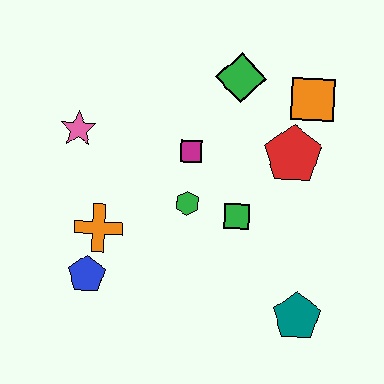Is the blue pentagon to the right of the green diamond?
No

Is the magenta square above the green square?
Yes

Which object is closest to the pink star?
The orange cross is closest to the pink star.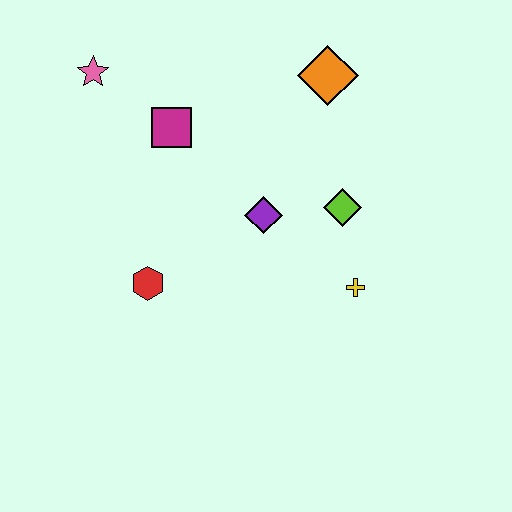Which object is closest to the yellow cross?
The lime diamond is closest to the yellow cross.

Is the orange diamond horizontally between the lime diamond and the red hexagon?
Yes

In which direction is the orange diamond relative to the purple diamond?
The orange diamond is above the purple diamond.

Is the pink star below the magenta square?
No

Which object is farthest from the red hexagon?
The orange diamond is farthest from the red hexagon.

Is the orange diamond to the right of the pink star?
Yes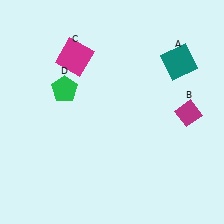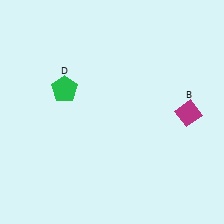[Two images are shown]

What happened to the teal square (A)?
The teal square (A) was removed in Image 2. It was in the top-right area of Image 1.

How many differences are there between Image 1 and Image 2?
There are 2 differences between the two images.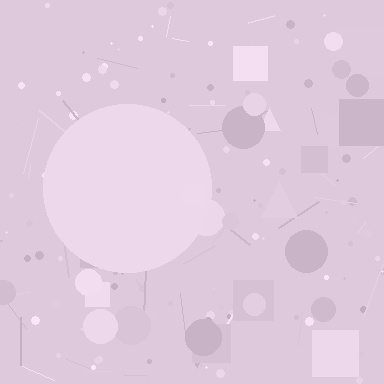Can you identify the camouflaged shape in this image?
The camouflaged shape is a circle.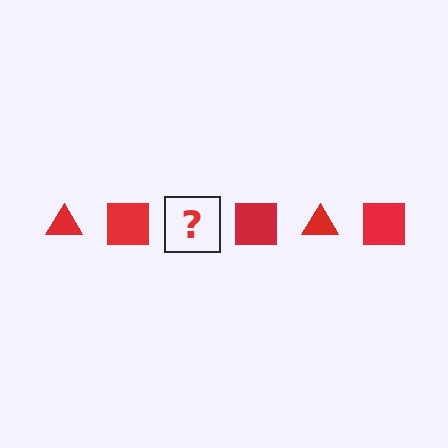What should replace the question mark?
The question mark should be replaced with a red triangle.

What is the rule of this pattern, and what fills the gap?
The rule is that the pattern cycles through triangle, square shapes in red. The gap should be filled with a red triangle.